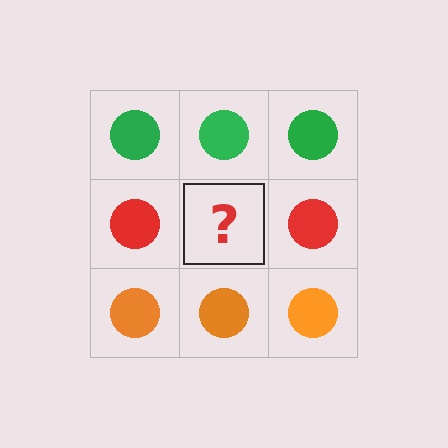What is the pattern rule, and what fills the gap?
The rule is that each row has a consistent color. The gap should be filled with a red circle.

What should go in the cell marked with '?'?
The missing cell should contain a red circle.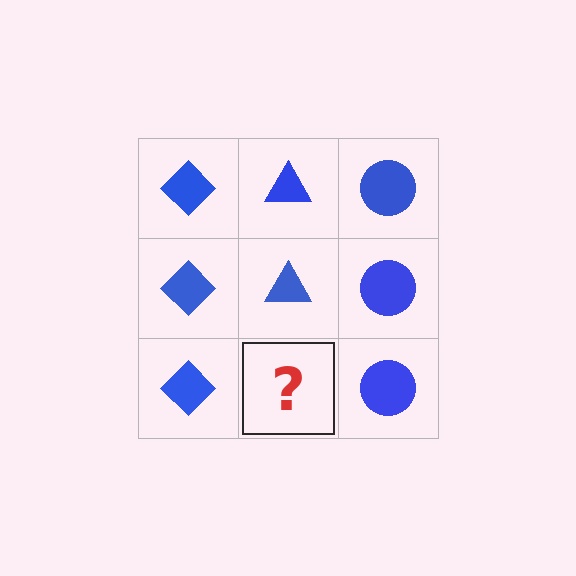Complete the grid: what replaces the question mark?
The question mark should be replaced with a blue triangle.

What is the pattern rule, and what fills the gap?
The rule is that each column has a consistent shape. The gap should be filled with a blue triangle.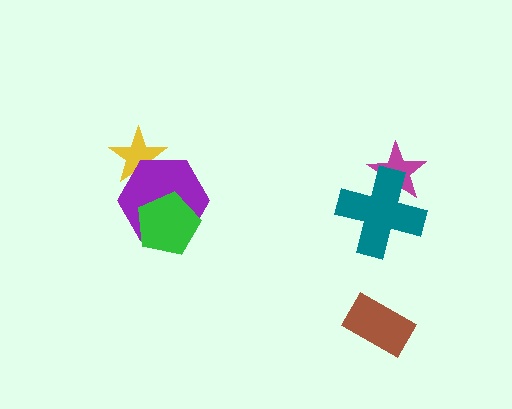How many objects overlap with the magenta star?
1 object overlaps with the magenta star.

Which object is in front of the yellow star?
The purple hexagon is in front of the yellow star.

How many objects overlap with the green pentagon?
1 object overlaps with the green pentagon.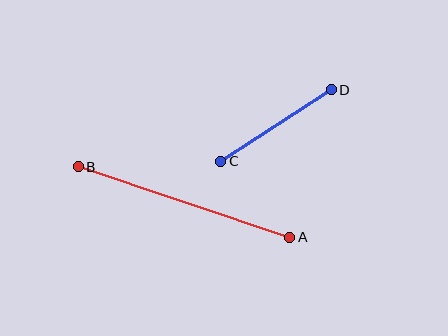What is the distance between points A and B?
The distance is approximately 223 pixels.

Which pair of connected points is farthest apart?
Points A and B are farthest apart.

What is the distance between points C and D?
The distance is approximately 131 pixels.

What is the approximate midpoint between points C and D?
The midpoint is at approximately (276, 126) pixels.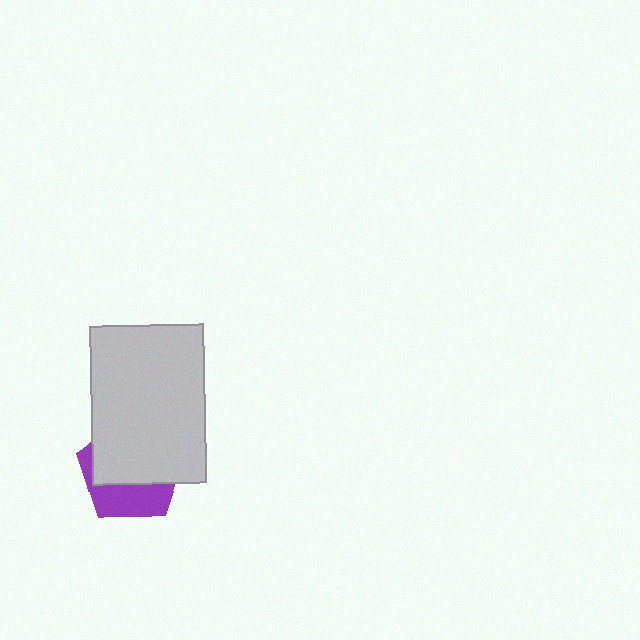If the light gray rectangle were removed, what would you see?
You would see the complete purple pentagon.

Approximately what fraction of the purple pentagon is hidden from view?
Roughly 63% of the purple pentagon is hidden behind the light gray rectangle.